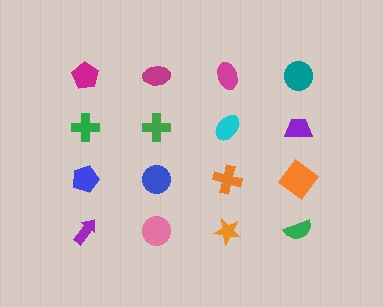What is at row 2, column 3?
A cyan ellipse.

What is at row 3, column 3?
An orange cross.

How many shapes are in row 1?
4 shapes.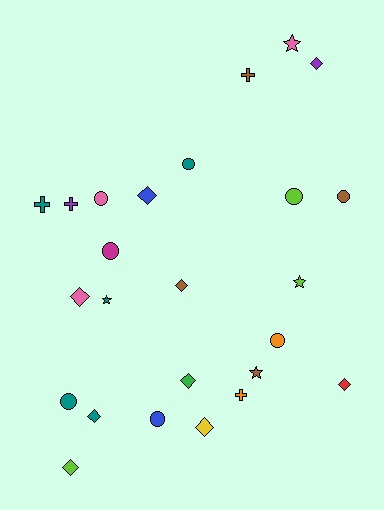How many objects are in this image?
There are 25 objects.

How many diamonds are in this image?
There are 9 diamonds.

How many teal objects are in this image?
There are 5 teal objects.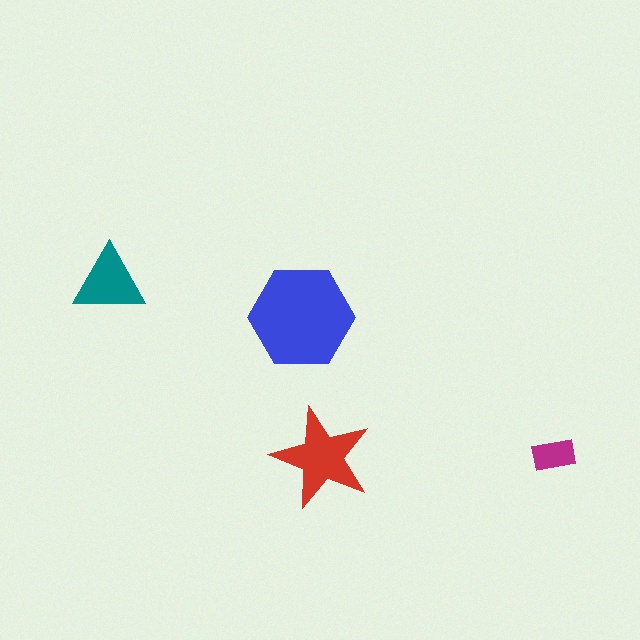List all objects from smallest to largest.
The magenta rectangle, the teal triangle, the red star, the blue hexagon.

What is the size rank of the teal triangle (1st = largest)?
3rd.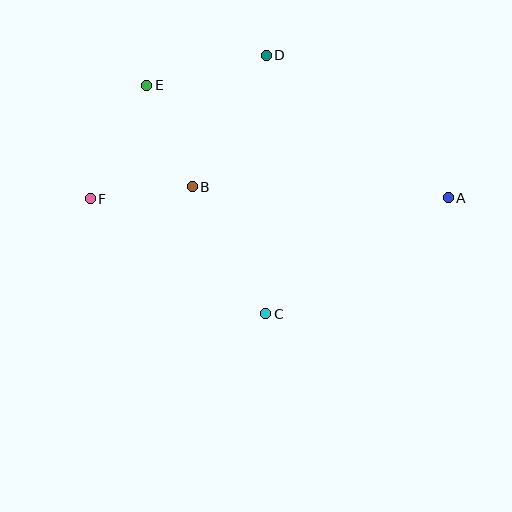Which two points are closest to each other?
Points B and F are closest to each other.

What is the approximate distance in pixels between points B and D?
The distance between B and D is approximately 151 pixels.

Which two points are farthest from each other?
Points A and F are farthest from each other.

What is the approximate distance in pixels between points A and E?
The distance between A and E is approximately 321 pixels.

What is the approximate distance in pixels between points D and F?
The distance between D and F is approximately 227 pixels.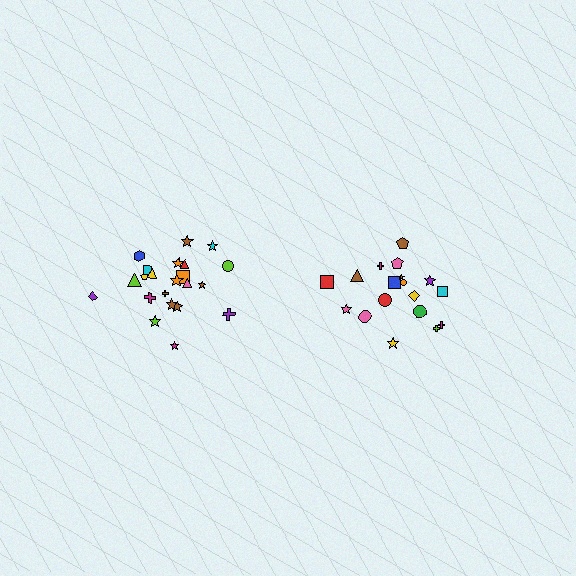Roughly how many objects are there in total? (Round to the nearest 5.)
Roughly 40 objects in total.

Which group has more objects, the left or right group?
The left group.